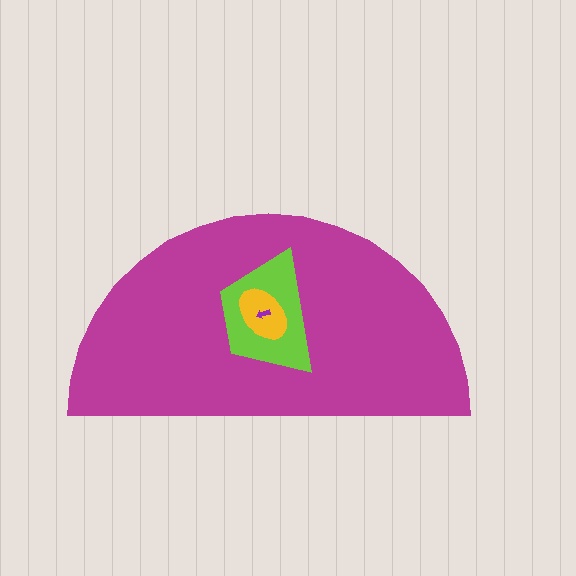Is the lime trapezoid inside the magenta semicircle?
Yes.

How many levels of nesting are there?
4.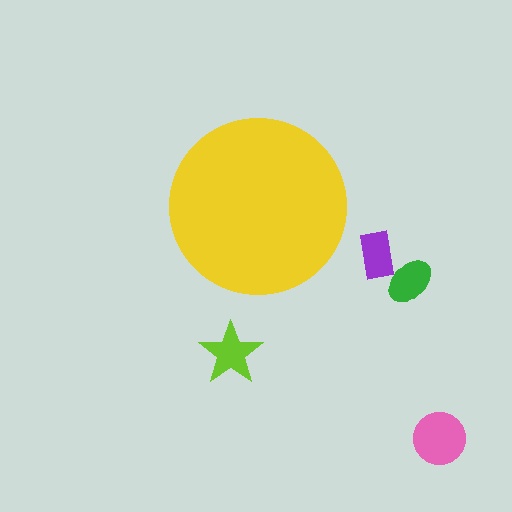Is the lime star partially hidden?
No, the lime star is fully visible.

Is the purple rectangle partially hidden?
No, the purple rectangle is fully visible.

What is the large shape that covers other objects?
A yellow circle.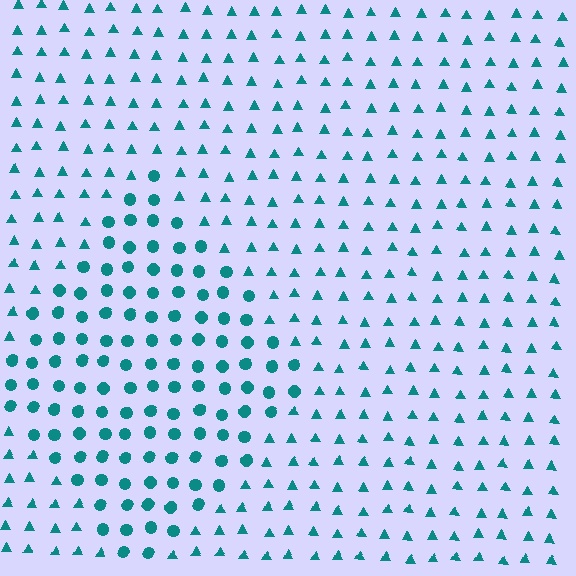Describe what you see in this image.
The image is filled with small teal elements arranged in a uniform grid. A diamond-shaped region contains circles, while the surrounding area contains triangles. The boundary is defined purely by the change in element shape.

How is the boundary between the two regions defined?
The boundary is defined by a change in element shape: circles inside vs. triangles outside. All elements share the same color and spacing.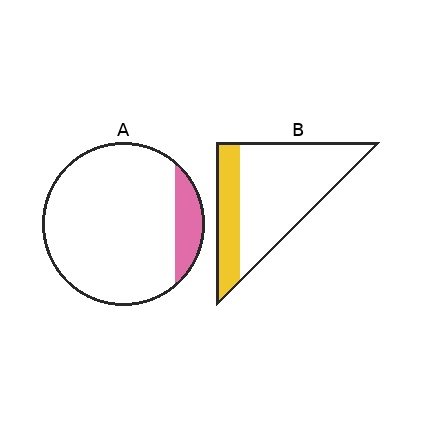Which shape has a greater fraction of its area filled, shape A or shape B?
Shape B.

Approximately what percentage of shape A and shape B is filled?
A is approximately 15% and B is approximately 25%.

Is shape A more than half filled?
No.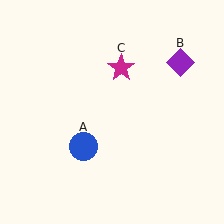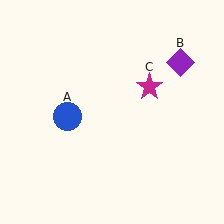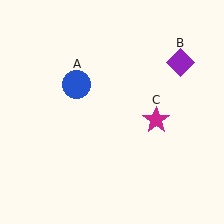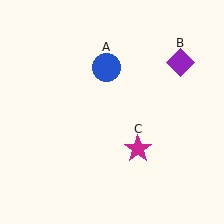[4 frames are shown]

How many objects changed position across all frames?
2 objects changed position: blue circle (object A), magenta star (object C).